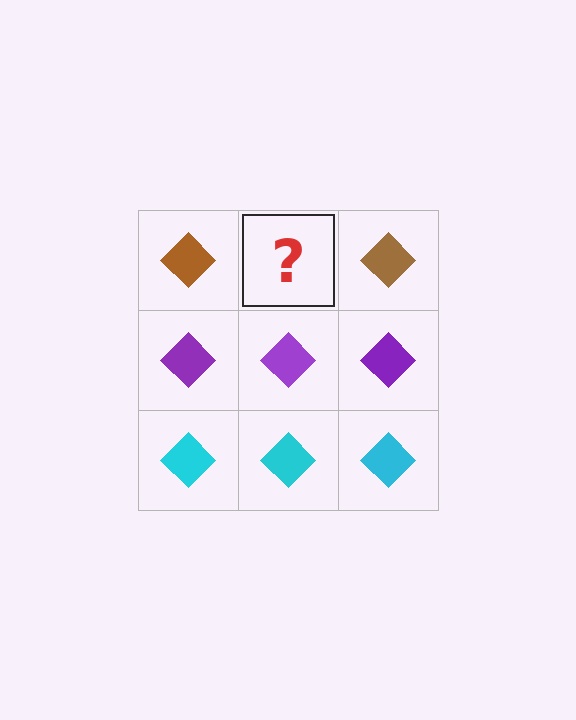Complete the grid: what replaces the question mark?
The question mark should be replaced with a brown diamond.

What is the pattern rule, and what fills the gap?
The rule is that each row has a consistent color. The gap should be filled with a brown diamond.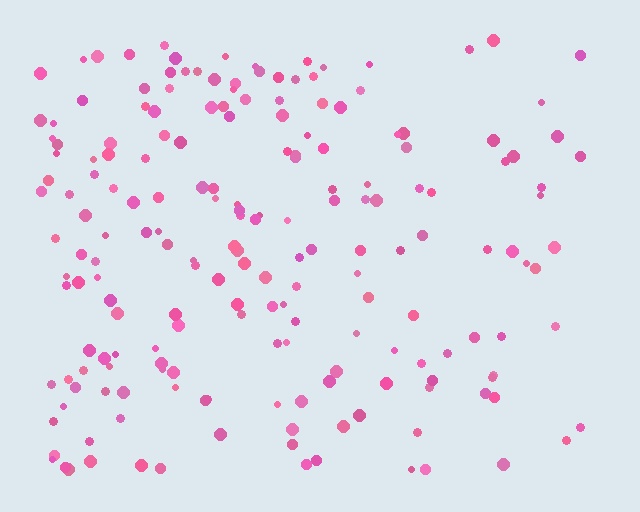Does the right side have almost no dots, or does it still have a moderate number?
Still a moderate number, just noticeably fewer than the left.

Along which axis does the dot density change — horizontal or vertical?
Horizontal.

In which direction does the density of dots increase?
From right to left, with the left side densest.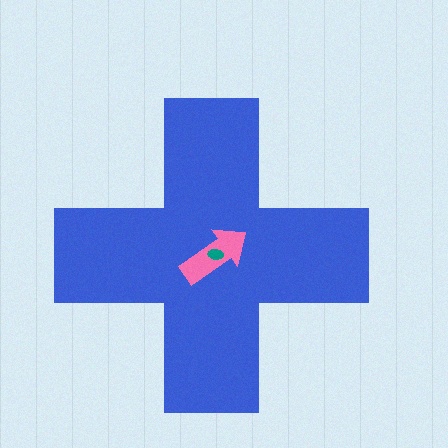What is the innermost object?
The teal ellipse.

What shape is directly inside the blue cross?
The pink arrow.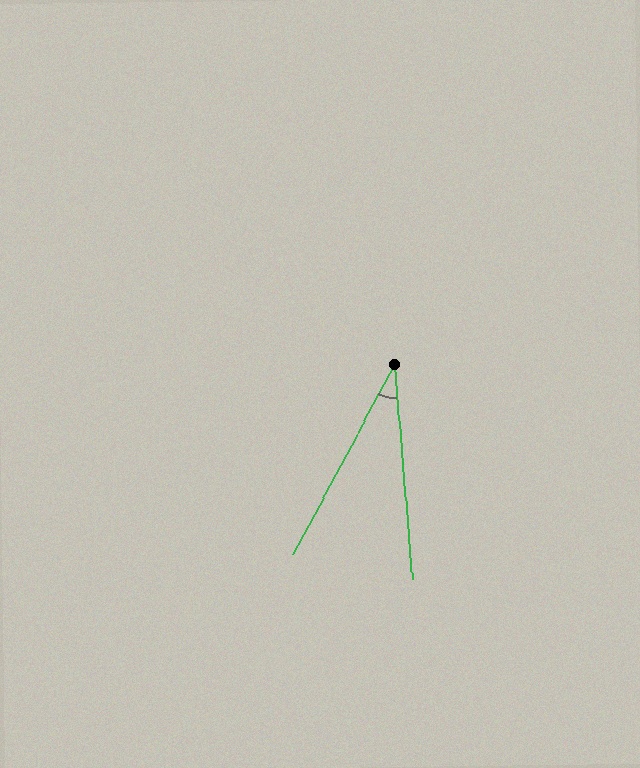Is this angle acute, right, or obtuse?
It is acute.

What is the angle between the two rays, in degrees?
Approximately 33 degrees.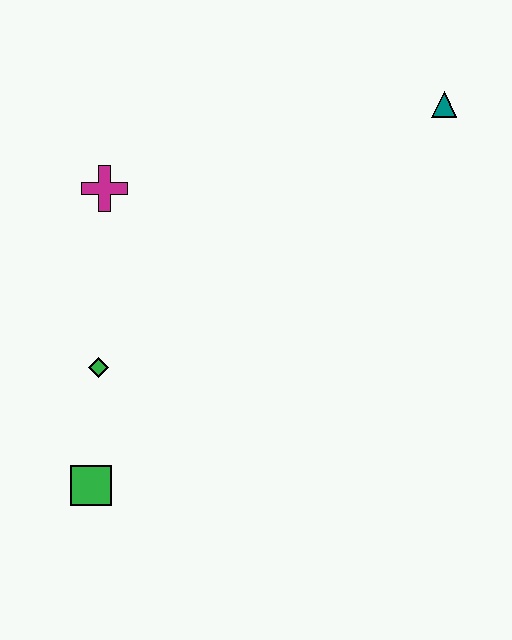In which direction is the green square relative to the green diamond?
The green square is below the green diamond.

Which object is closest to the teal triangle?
The magenta cross is closest to the teal triangle.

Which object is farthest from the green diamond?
The teal triangle is farthest from the green diamond.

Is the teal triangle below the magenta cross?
No